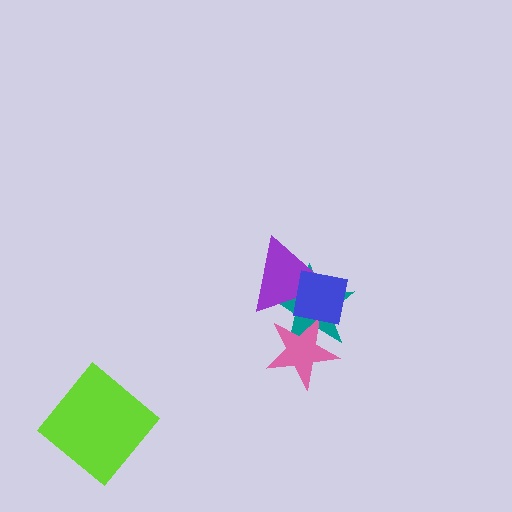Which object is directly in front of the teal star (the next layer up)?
The pink star is directly in front of the teal star.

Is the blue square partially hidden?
No, no other shape covers it.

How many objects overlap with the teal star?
3 objects overlap with the teal star.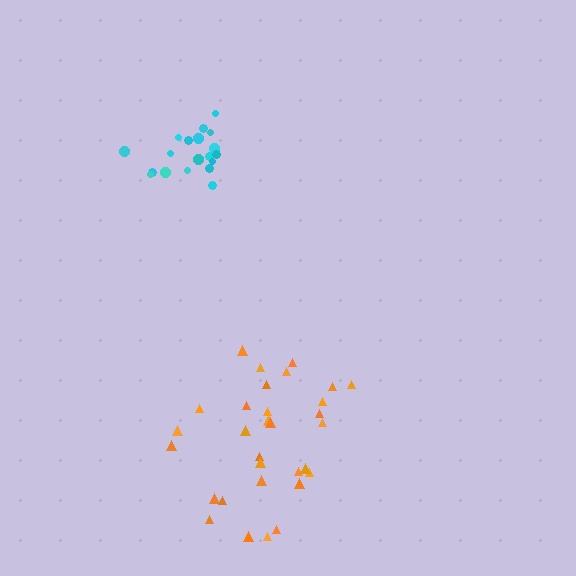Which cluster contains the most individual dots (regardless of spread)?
Orange (31).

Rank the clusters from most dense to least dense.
cyan, orange.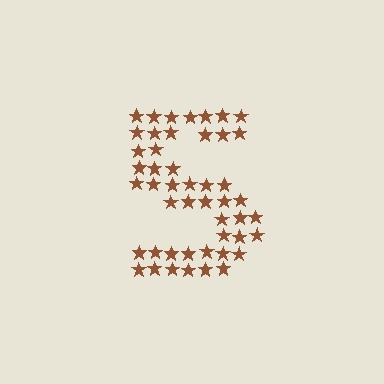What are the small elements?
The small elements are stars.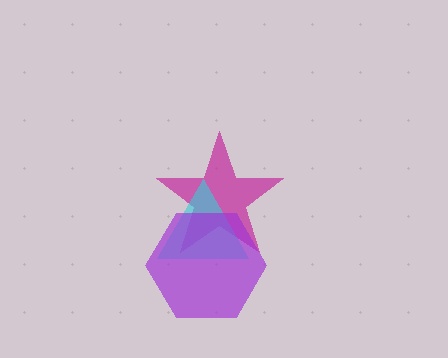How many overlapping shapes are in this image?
There are 3 overlapping shapes in the image.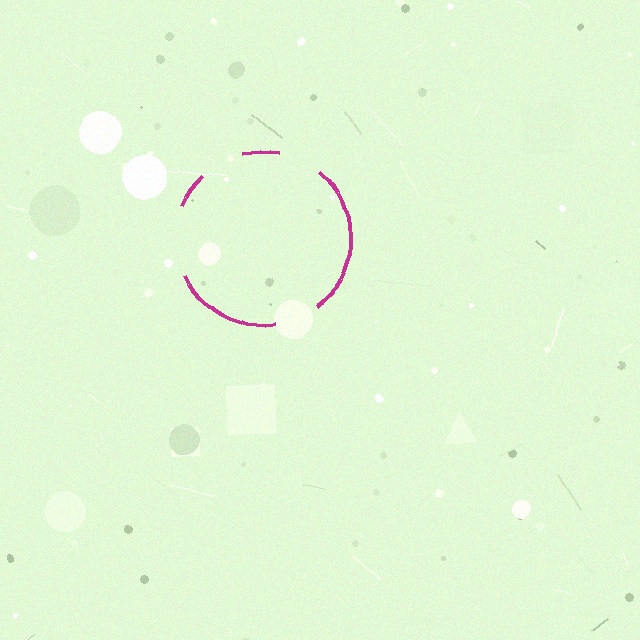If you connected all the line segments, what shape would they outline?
They would outline a circle.